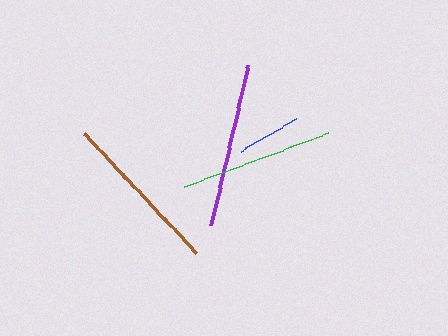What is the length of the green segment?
The green segment is approximately 153 pixels long.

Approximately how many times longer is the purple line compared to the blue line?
The purple line is approximately 2.5 times the length of the blue line.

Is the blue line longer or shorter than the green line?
The green line is longer than the blue line.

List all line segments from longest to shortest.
From longest to shortest: purple, brown, green, blue.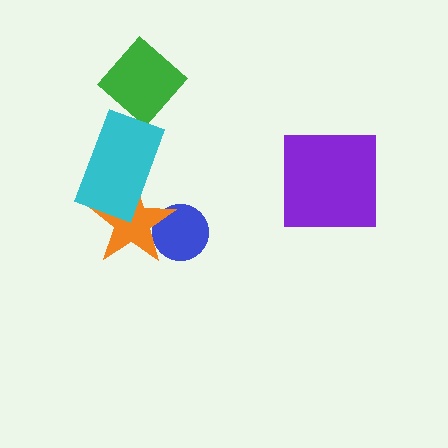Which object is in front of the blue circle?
The orange star is in front of the blue circle.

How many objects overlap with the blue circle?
1 object overlaps with the blue circle.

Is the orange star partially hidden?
Yes, it is partially covered by another shape.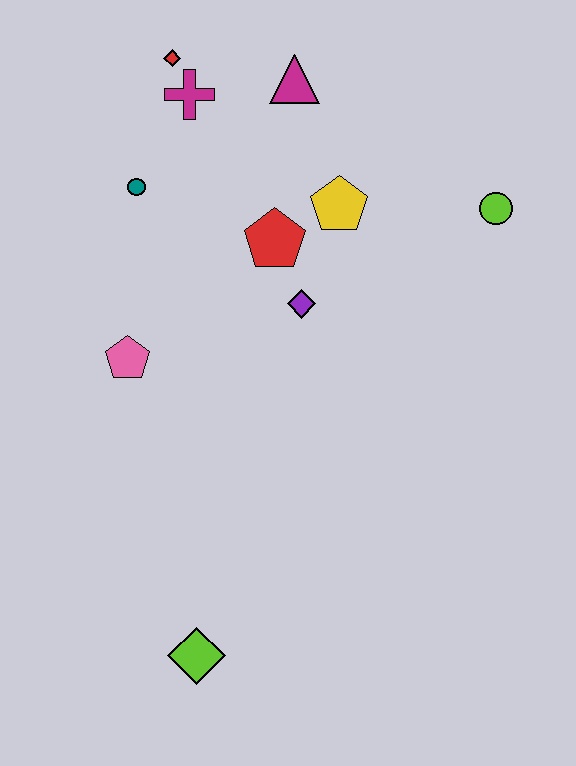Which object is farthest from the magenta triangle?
The lime diamond is farthest from the magenta triangle.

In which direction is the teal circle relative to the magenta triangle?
The teal circle is to the left of the magenta triangle.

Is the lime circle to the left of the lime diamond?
No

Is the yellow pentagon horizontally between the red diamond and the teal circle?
No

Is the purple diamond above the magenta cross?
No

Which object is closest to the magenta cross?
The red diamond is closest to the magenta cross.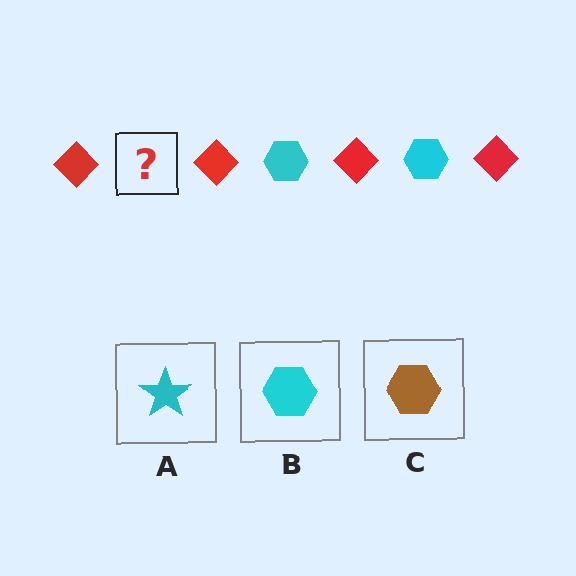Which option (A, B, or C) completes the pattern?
B.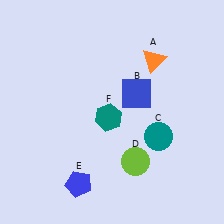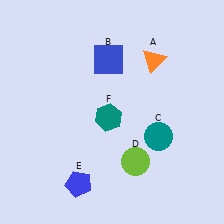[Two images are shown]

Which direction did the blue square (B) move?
The blue square (B) moved up.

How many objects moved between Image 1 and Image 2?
1 object moved between the two images.